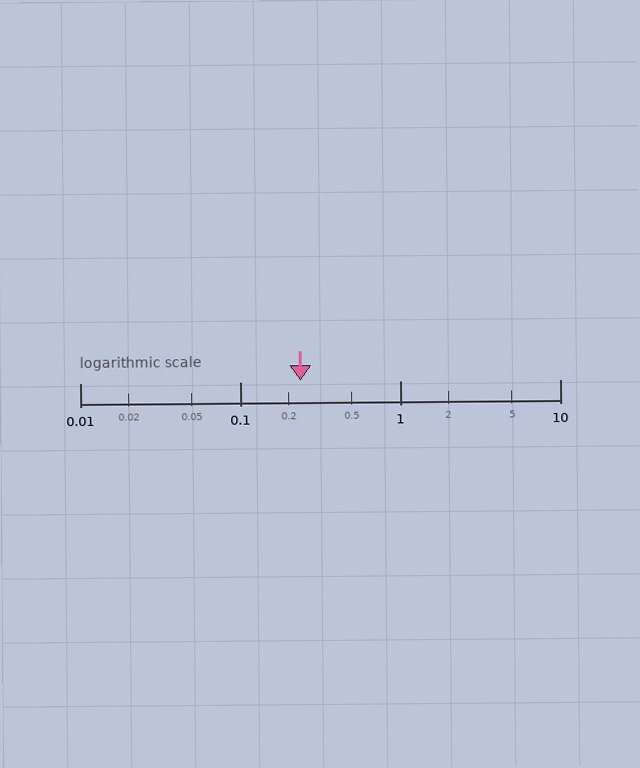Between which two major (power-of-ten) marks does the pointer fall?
The pointer is between 0.1 and 1.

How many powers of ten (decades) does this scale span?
The scale spans 3 decades, from 0.01 to 10.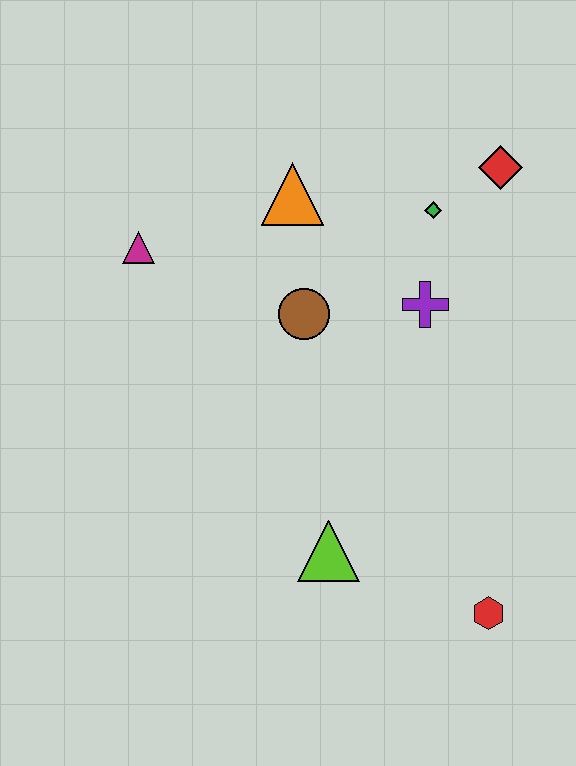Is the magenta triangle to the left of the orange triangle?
Yes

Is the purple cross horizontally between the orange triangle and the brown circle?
No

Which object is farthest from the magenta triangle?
The red hexagon is farthest from the magenta triangle.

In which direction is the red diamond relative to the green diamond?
The red diamond is to the right of the green diamond.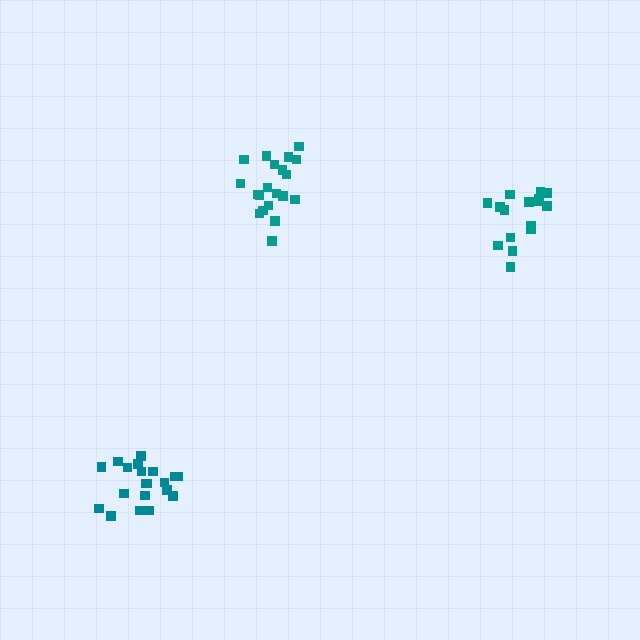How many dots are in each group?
Group 1: 20 dots, Group 2: 20 dots, Group 3: 16 dots (56 total).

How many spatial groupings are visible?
There are 3 spatial groupings.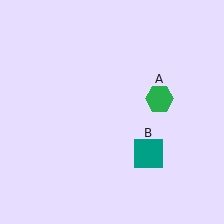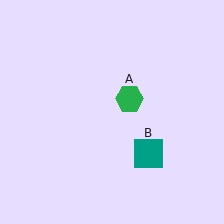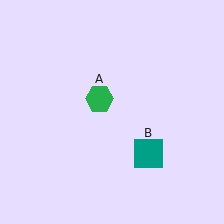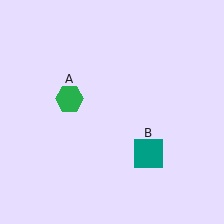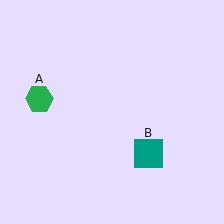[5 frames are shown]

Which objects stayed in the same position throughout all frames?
Teal square (object B) remained stationary.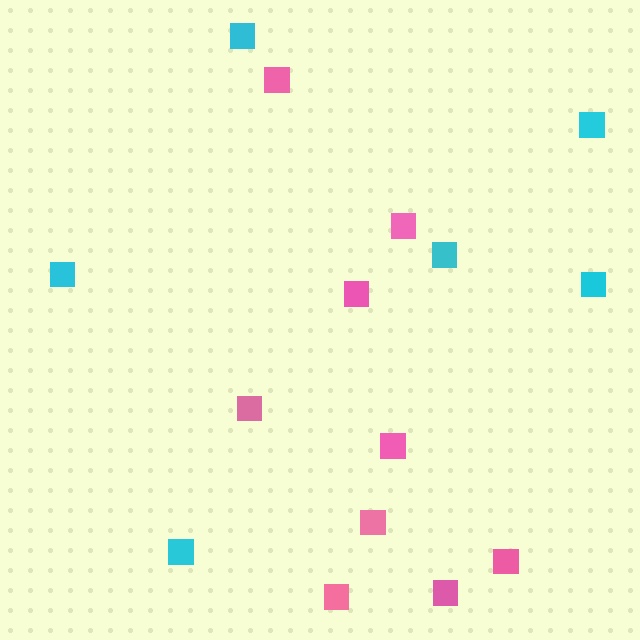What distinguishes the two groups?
There are 2 groups: one group of pink squares (9) and one group of cyan squares (6).